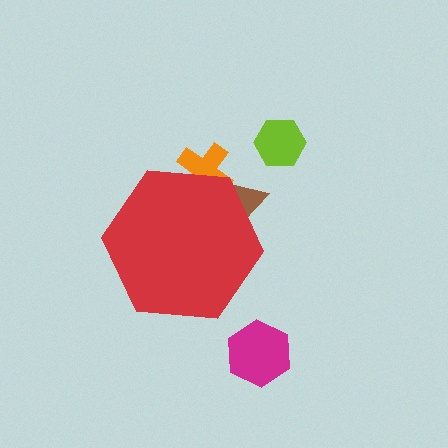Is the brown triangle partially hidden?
Yes, the brown triangle is partially hidden behind the red hexagon.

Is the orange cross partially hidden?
Yes, the orange cross is partially hidden behind the red hexagon.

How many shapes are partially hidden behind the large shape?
2 shapes are partially hidden.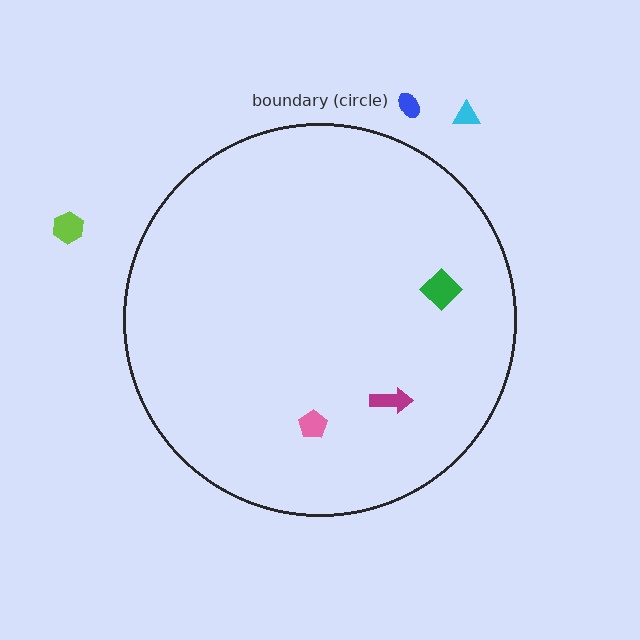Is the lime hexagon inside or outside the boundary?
Outside.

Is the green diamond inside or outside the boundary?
Inside.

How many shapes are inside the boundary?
3 inside, 3 outside.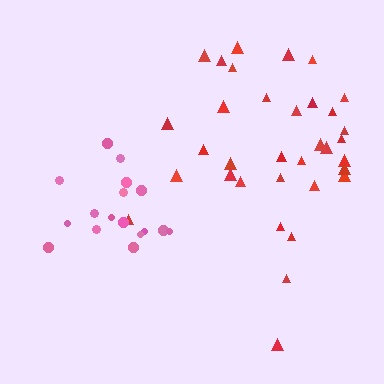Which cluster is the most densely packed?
Pink.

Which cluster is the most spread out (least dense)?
Red.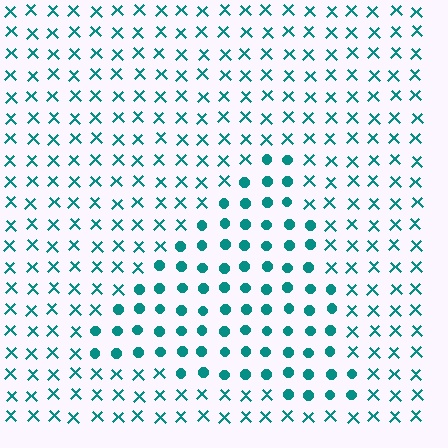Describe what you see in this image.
The image is filled with small teal elements arranged in a uniform grid. A triangle-shaped region contains circles, while the surrounding area contains X marks. The boundary is defined purely by the change in element shape.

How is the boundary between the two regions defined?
The boundary is defined by a change in element shape: circles inside vs. X marks outside. All elements share the same color and spacing.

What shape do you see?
I see a triangle.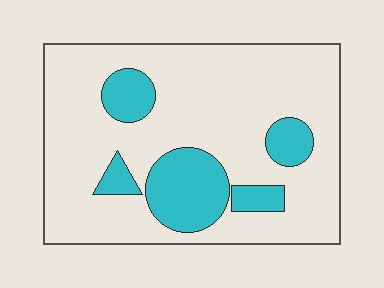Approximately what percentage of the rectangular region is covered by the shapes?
Approximately 20%.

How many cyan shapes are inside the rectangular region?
5.